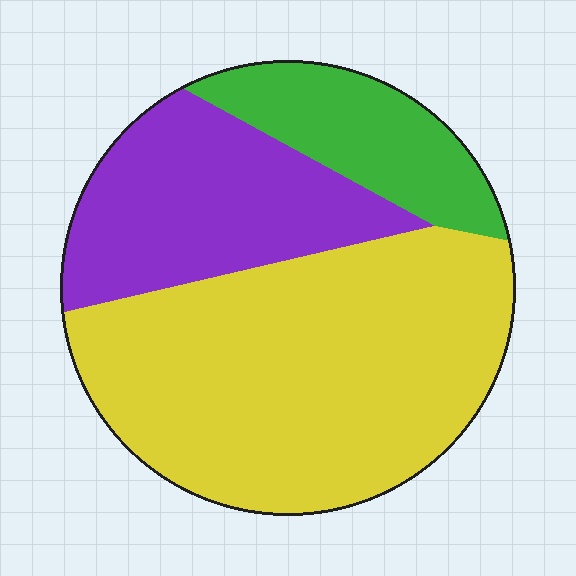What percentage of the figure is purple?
Purple takes up about one quarter (1/4) of the figure.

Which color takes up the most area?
Yellow, at roughly 55%.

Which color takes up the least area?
Green, at roughly 15%.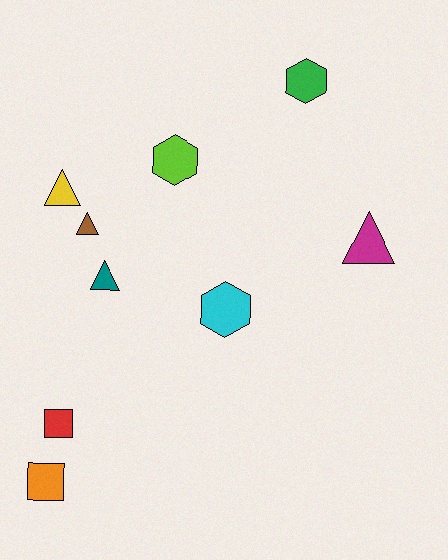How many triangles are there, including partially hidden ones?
There are 4 triangles.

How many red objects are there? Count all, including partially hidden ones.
There is 1 red object.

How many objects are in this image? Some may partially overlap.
There are 9 objects.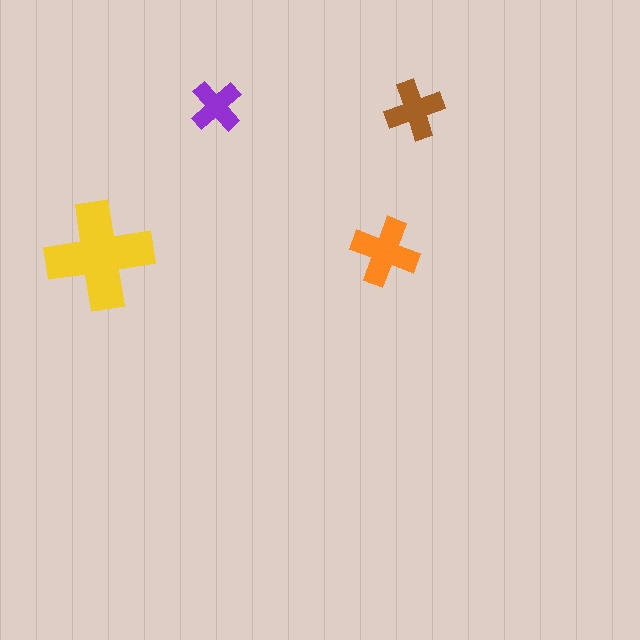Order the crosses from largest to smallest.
the yellow one, the orange one, the brown one, the purple one.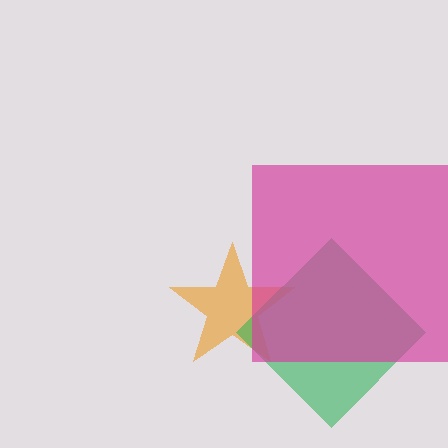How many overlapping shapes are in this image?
There are 3 overlapping shapes in the image.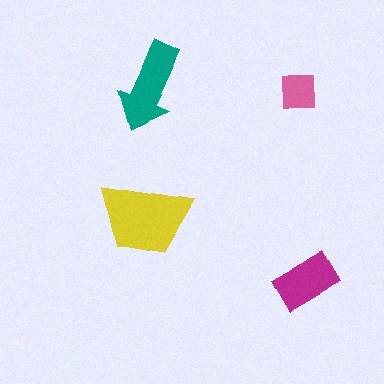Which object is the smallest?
The pink square.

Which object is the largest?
The yellow trapezoid.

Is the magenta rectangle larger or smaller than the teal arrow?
Smaller.